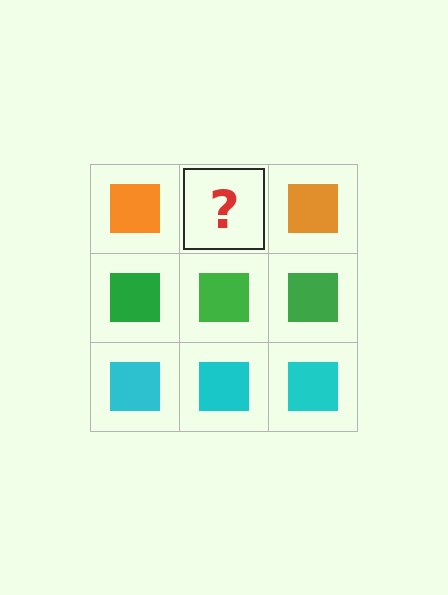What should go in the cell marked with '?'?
The missing cell should contain an orange square.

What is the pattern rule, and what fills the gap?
The rule is that each row has a consistent color. The gap should be filled with an orange square.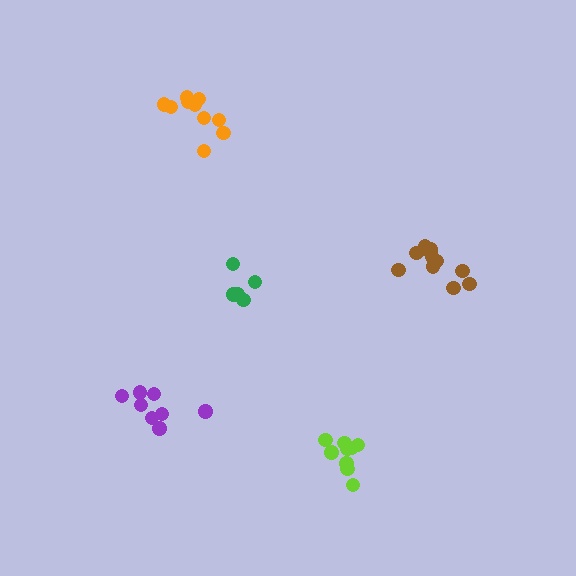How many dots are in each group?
Group 1: 10 dots, Group 2: 8 dots, Group 3: 9 dots, Group 4: 5 dots, Group 5: 11 dots (43 total).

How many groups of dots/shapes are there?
There are 5 groups.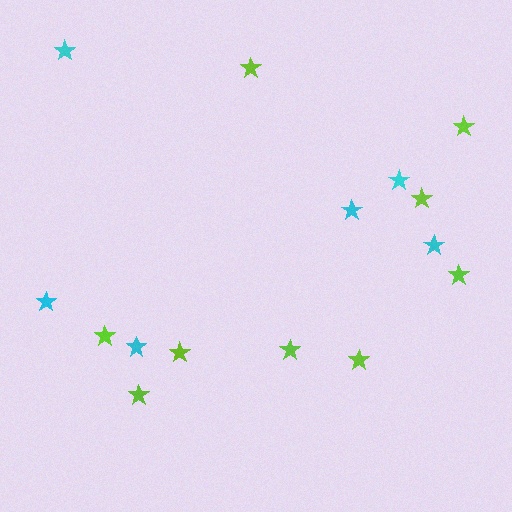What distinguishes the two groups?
There are 2 groups: one group of lime stars (9) and one group of cyan stars (6).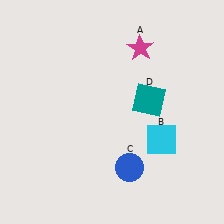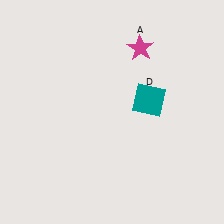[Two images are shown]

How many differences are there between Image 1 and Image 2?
There are 2 differences between the two images.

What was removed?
The cyan square (B), the blue circle (C) were removed in Image 2.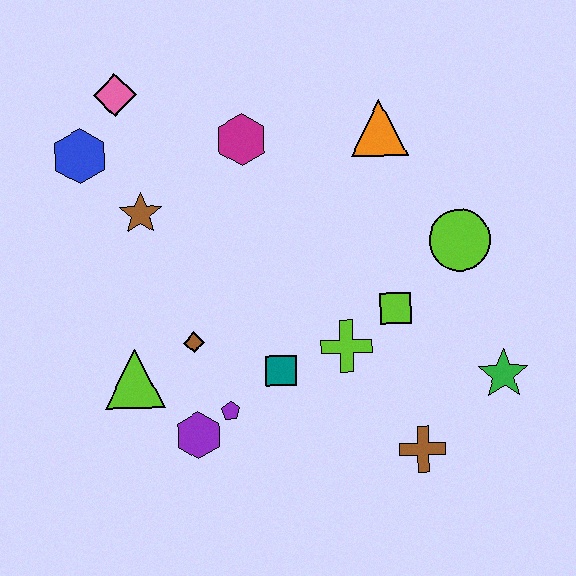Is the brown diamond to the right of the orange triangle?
No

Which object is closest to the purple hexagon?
The purple pentagon is closest to the purple hexagon.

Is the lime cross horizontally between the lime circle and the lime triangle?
Yes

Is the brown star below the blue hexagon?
Yes